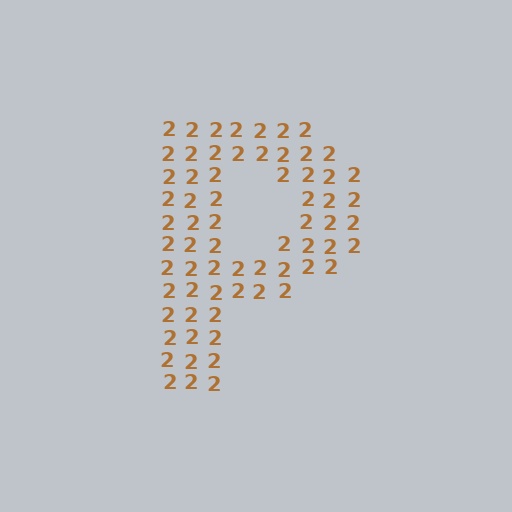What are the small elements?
The small elements are digit 2's.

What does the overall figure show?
The overall figure shows the letter P.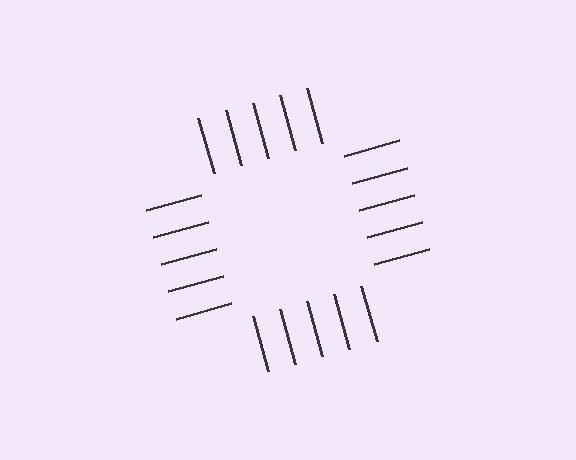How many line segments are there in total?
20 — 5 along each of the 4 edges.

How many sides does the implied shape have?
4 sides — the line-ends trace a square.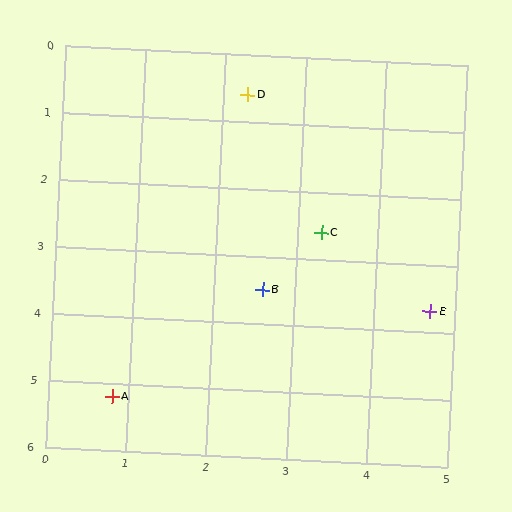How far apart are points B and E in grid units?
Points B and E are about 2.1 grid units apart.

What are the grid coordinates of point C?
Point C is at approximately (3.3, 2.6).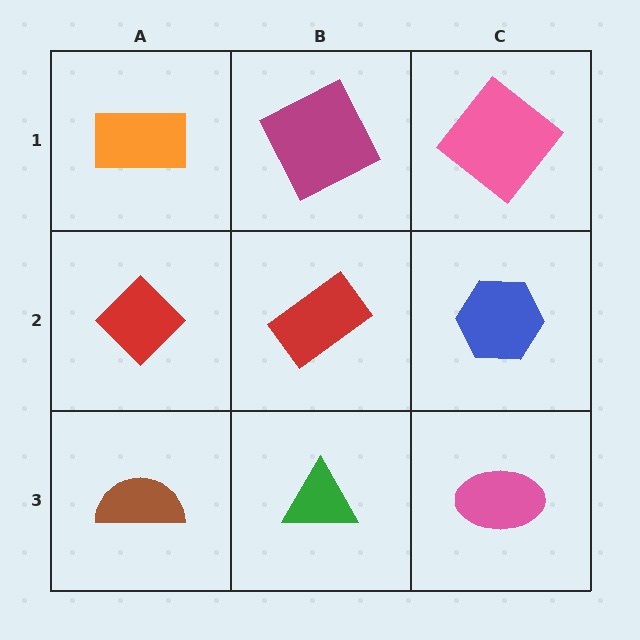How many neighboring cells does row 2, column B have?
4.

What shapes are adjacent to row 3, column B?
A red rectangle (row 2, column B), a brown semicircle (row 3, column A), a pink ellipse (row 3, column C).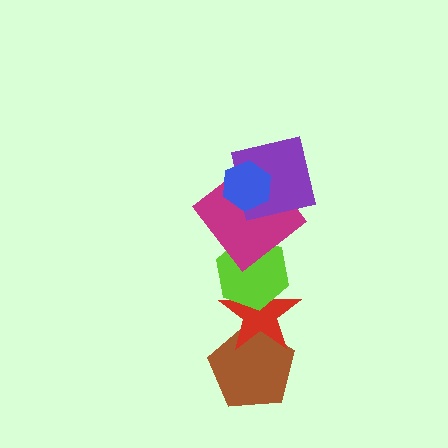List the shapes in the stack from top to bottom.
From top to bottom: the blue hexagon, the purple square, the magenta diamond, the lime hexagon, the red star, the brown pentagon.